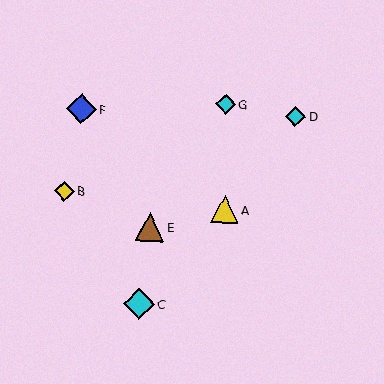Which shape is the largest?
The cyan diamond (labeled C) is the largest.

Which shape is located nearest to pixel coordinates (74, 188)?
The yellow diamond (labeled B) at (64, 191) is nearest to that location.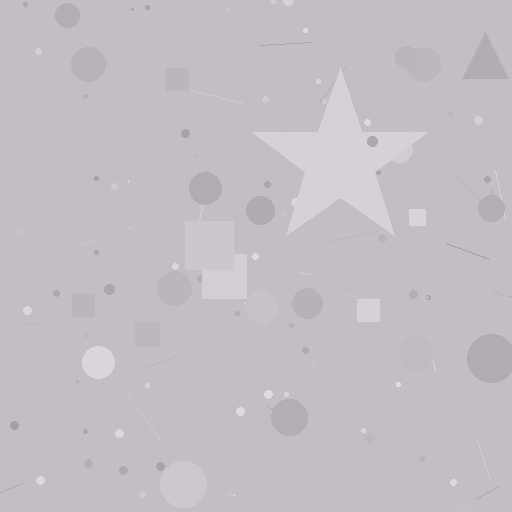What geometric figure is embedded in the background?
A star is embedded in the background.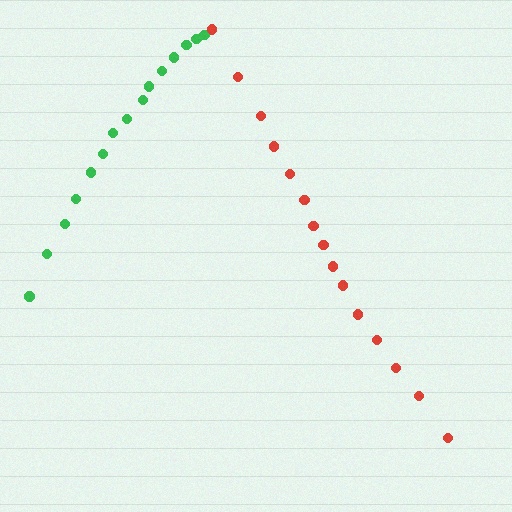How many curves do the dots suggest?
There are 2 distinct paths.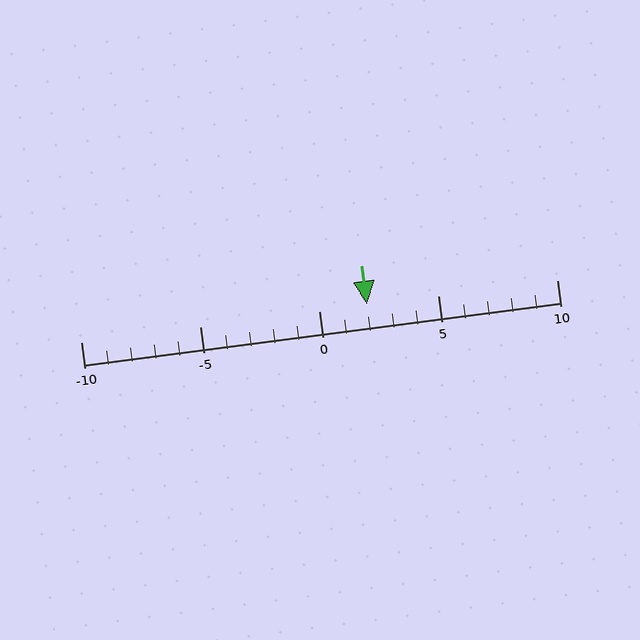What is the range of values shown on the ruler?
The ruler shows values from -10 to 10.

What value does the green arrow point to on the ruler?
The green arrow points to approximately 2.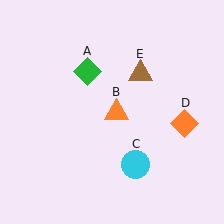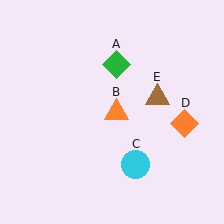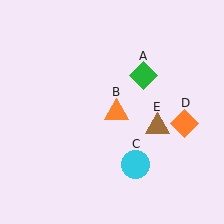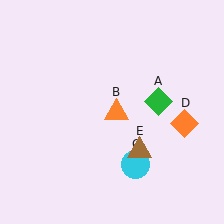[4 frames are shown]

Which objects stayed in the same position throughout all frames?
Orange triangle (object B) and cyan circle (object C) and orange diamond (object D) remained stationary.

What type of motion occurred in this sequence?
The green diamond (object A), brown triangle (object E) rotated clockwise around the center of the scene.